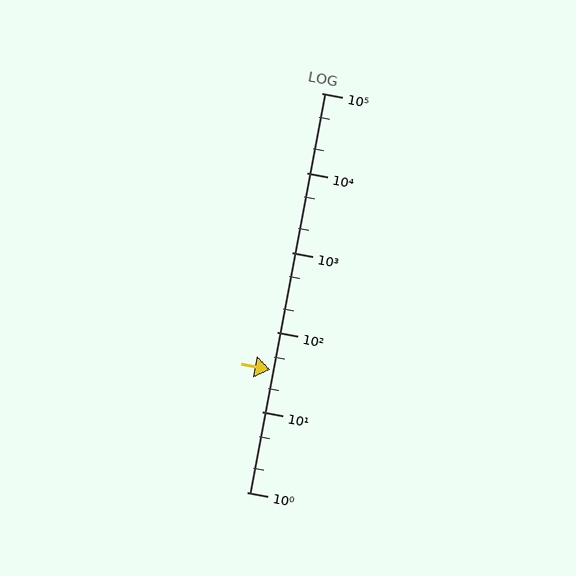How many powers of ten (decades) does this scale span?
The scale spans 5 decades, from 1 to 100000.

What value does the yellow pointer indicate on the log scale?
The pointer indicates approximately 34.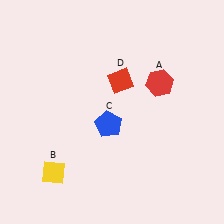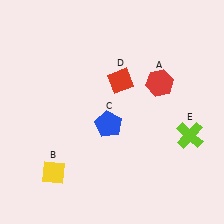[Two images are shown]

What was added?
A lime cross (E) was added in Image 2.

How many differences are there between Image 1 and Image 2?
There is 1 difference between the two images.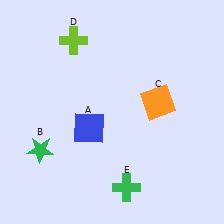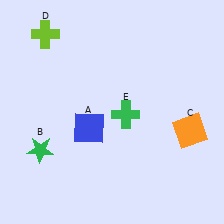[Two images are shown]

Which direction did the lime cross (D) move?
The lime cross (D) moved left.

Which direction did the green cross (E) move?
The green cross (E) moved up.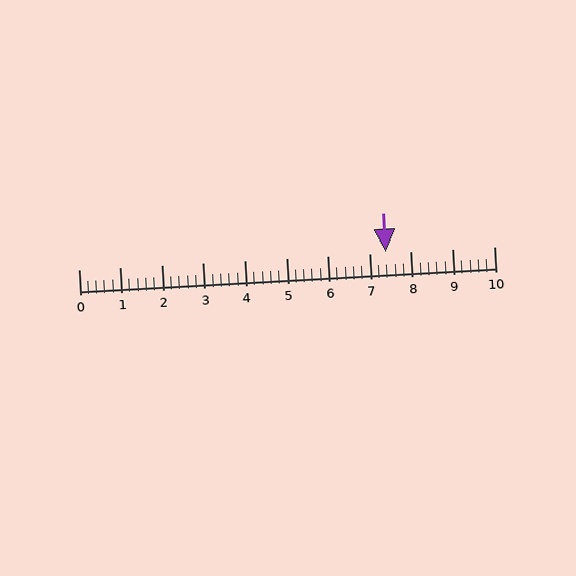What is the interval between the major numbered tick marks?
The major tick marks are spaced 1 units apart.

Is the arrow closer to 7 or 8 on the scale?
The arrow is closer to 7.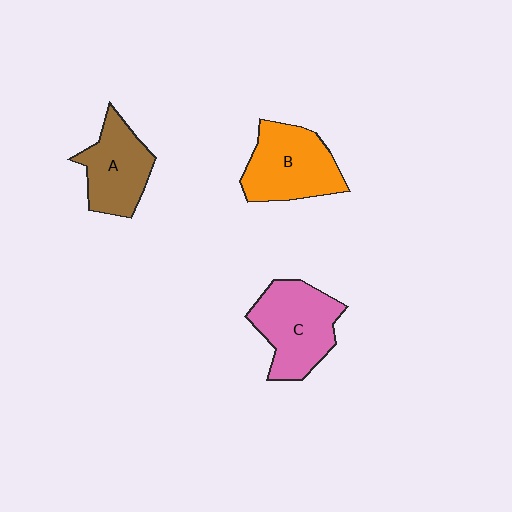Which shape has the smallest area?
Shape A (brown).